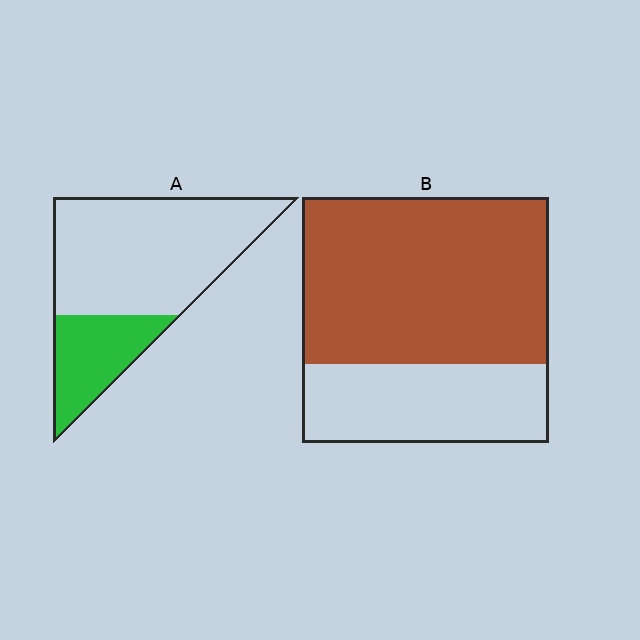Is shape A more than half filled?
No.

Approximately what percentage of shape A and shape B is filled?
A is approximately 25% and B is approximately 70%.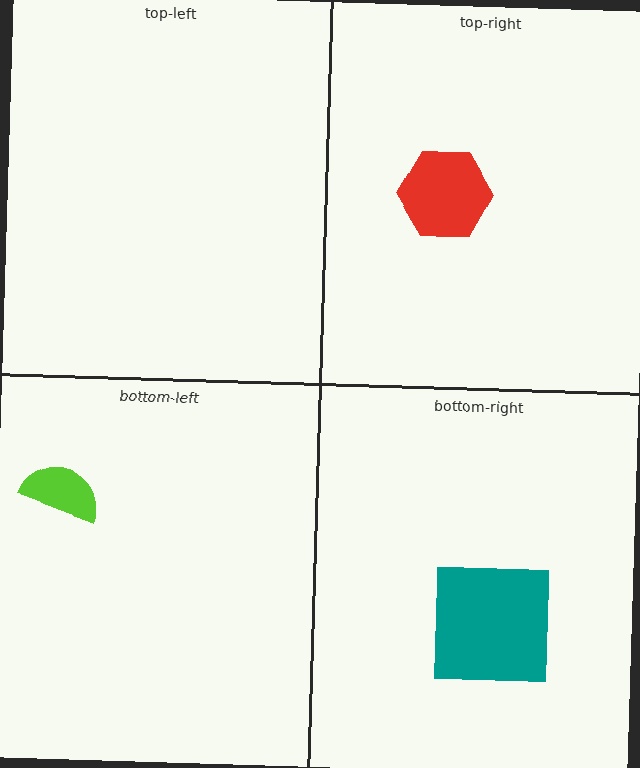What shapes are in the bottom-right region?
The teal square.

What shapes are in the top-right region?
The red hexagon.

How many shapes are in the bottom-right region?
1.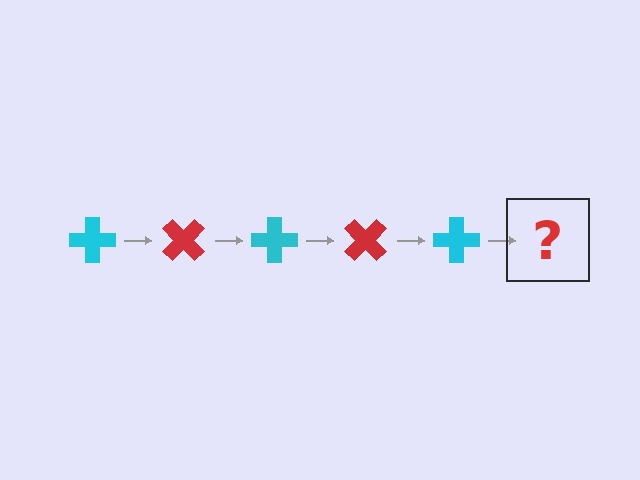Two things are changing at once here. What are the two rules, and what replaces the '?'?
The two rules are that it rotates 45 degrees each step and the color cycles through cyan and red. The '?' should be a red cross, rotated 225 degrees from the start.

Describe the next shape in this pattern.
It should be a red cross, rotated 225 degrees from the start.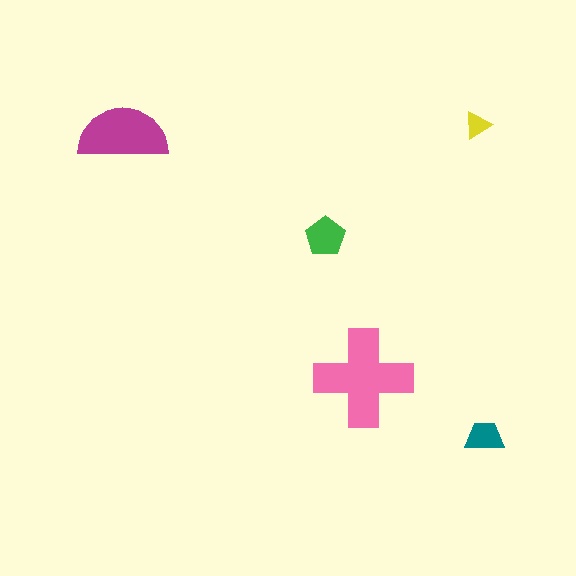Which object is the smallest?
The yellow triangle.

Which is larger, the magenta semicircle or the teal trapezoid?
The magenta semicircle.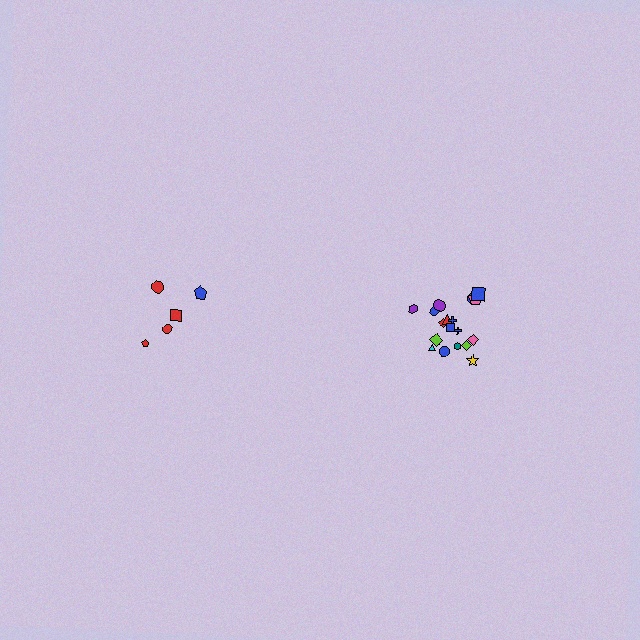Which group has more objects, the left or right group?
The right group.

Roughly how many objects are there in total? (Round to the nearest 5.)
Roughly 25 objects in total.